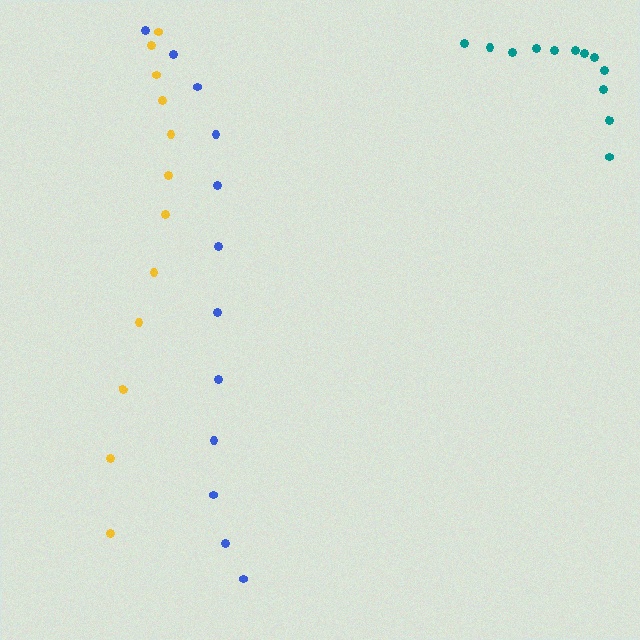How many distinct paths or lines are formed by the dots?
There are 3 distinct paths.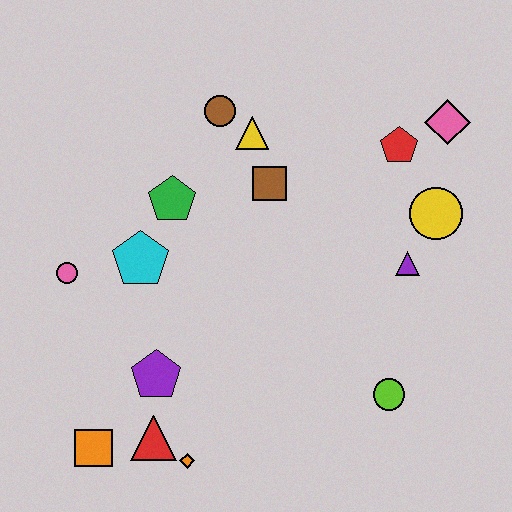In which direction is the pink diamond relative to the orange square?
The pink diamond is to the right of the orange square.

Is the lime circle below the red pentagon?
Yes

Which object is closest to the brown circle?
The yellow triangle is closest to the brown circle.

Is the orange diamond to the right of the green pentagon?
Yes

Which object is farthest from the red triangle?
The pink diamond is farthest from the red triangle.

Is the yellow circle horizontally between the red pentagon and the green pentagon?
No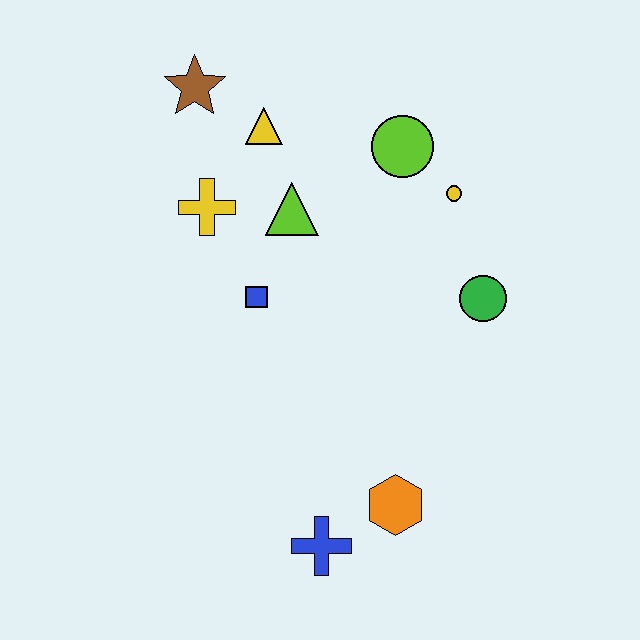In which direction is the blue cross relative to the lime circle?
The blue cross is below the lime circle.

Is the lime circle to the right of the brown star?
Yes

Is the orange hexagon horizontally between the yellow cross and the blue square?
No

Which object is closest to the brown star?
The yellow triangle is closest to the brown star.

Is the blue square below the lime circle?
Yes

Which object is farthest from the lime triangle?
The blue cross is farthest from the lime triangle.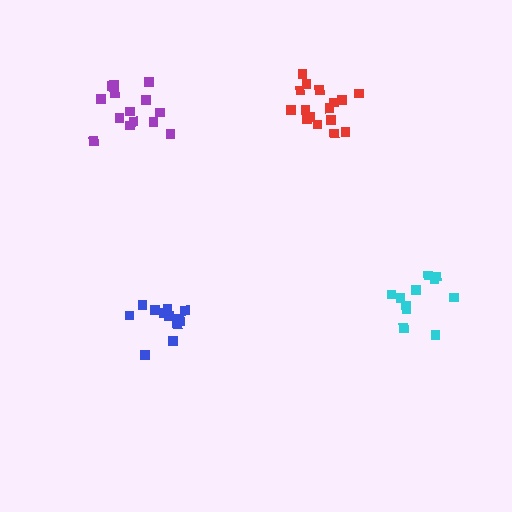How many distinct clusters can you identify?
There are 4 distinct clusters.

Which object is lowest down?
The blue cluster is bottommost.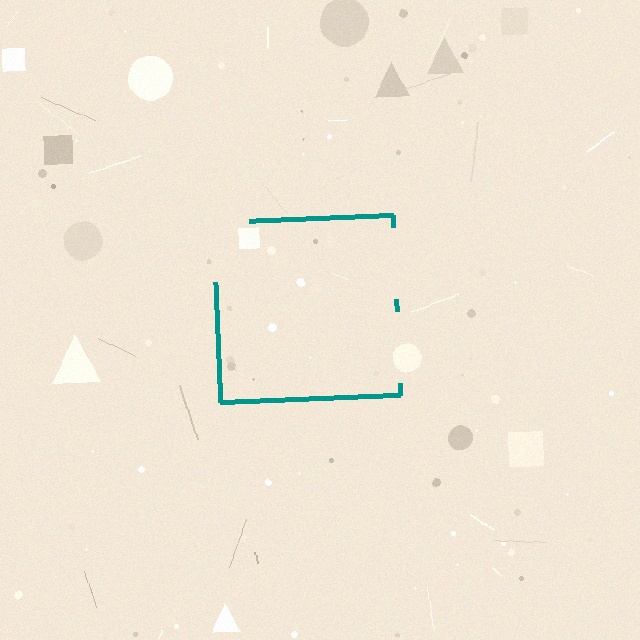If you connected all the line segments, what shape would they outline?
They would outline a square.